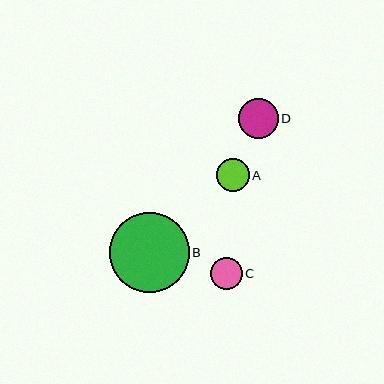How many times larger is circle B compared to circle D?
Circle B is approximately 2.0 times the size of circle D.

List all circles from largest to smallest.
From largest to smallest: B, D, A, C.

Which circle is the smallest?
Circle C is the smallest with a size of approximately 32 pixels.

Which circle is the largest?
Circle B is the largest with a size of approximately 80 pixels.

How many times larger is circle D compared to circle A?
Circle D is approximately 1.2 times the size of circle A.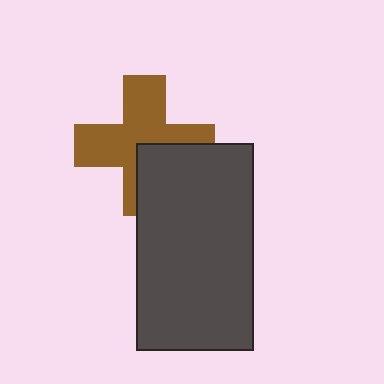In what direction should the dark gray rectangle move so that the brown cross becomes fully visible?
The dark gray rectangle should move toward the lower-right. That is the shortest direction to clear the overlap and leave the brown cross fully visible.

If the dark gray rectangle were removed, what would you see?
You would see the complete brown cross.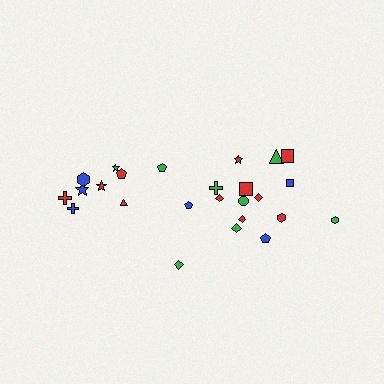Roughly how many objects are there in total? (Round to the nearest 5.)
Roughly 25 objects in total.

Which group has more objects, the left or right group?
The right group.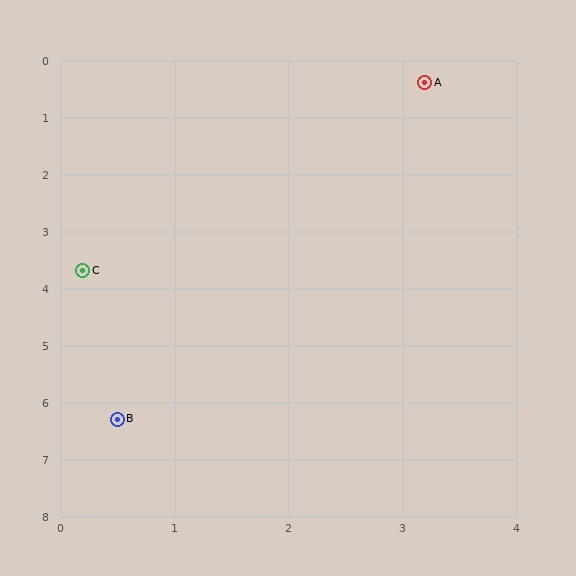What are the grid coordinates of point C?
Point C is at approximately (0.2, 3.7).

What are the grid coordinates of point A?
Point A is at approximately (3.2, 0.4).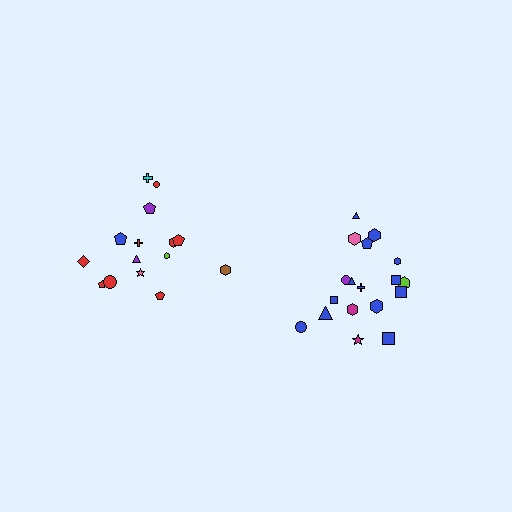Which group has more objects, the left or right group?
The right group.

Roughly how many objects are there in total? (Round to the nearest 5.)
Roughly 35 objects in total.